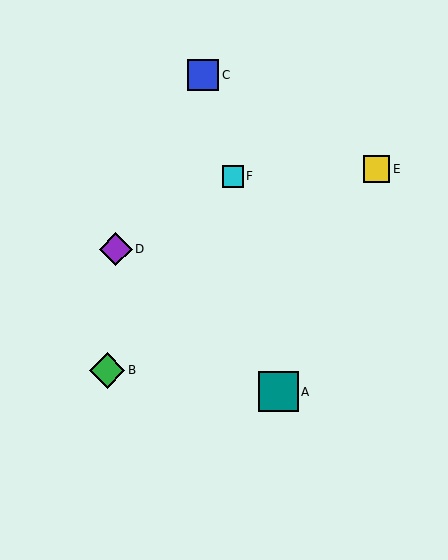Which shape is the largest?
The teal square (labeled A) is the largest.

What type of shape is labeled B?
Shape B is a green diamond.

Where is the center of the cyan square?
The center of the cyan square is at (233, 176).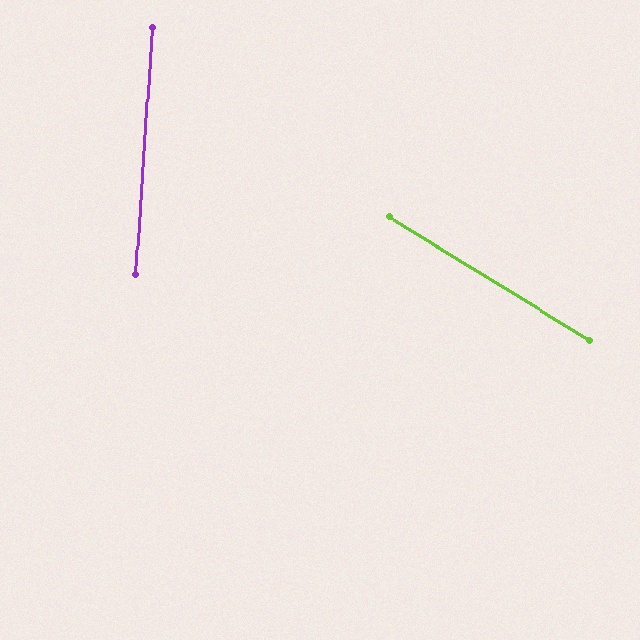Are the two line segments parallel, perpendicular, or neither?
Neither parallel nor perpendicular — they differ by about 62°.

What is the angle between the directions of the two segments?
Approximately 62 degrees.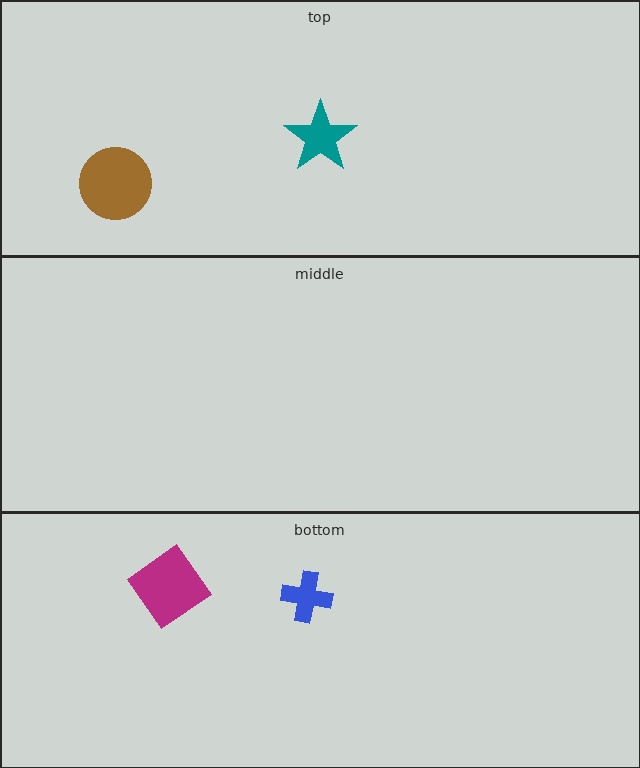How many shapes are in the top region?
2.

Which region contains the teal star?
The top region.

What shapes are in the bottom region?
The magenta diamond, the blue cross.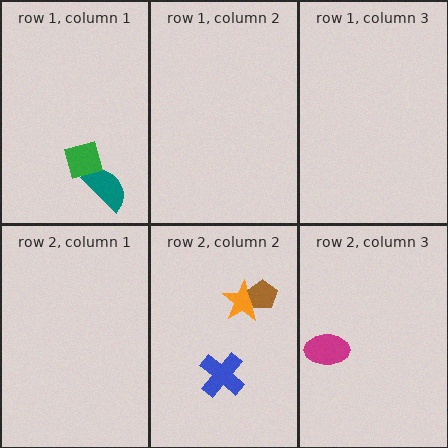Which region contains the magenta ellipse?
The row 2, column 3 region.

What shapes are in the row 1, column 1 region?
The teal semicircle, the green square.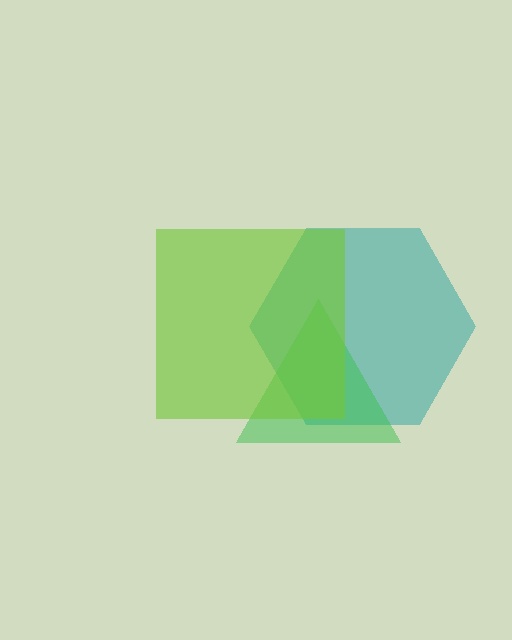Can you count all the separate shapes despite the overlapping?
Yes, there are 3 separate shapes.